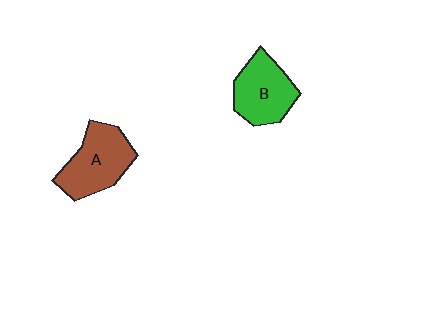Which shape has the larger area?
Shape A (brown).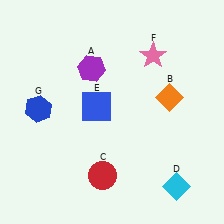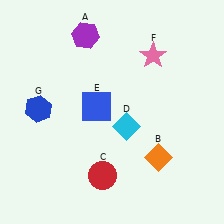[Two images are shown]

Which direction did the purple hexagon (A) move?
The purple hexagon (A) moved up.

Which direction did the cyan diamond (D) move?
The cyan diamond (D) moved up.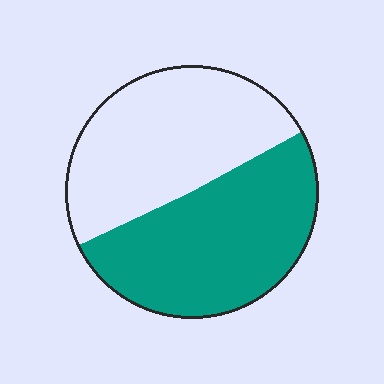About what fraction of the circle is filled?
About one half (1/2).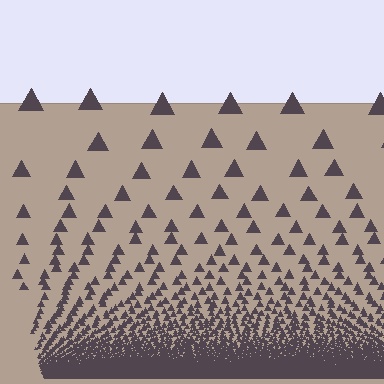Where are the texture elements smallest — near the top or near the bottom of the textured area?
Near the bottom.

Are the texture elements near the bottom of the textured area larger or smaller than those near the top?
Smaller. The gradient is inverted — elements near the bottom are smaller and denser.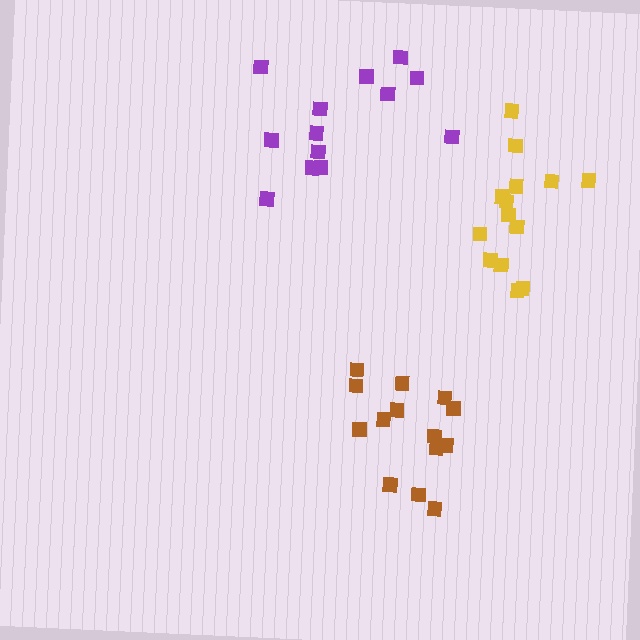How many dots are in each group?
Group 1: 13 dots, Group 2: 14 dots, Group 3: 14 dots (41 total).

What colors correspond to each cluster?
The clusters are colored: purple, yellow, brown.